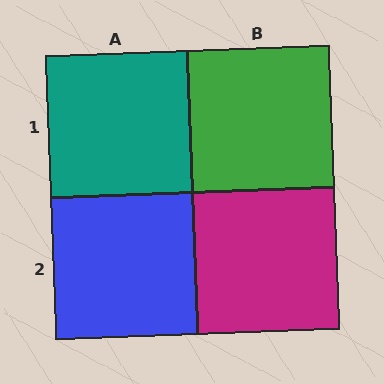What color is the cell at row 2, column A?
Blue.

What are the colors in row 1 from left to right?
Teal, green.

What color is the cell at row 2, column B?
Magenta.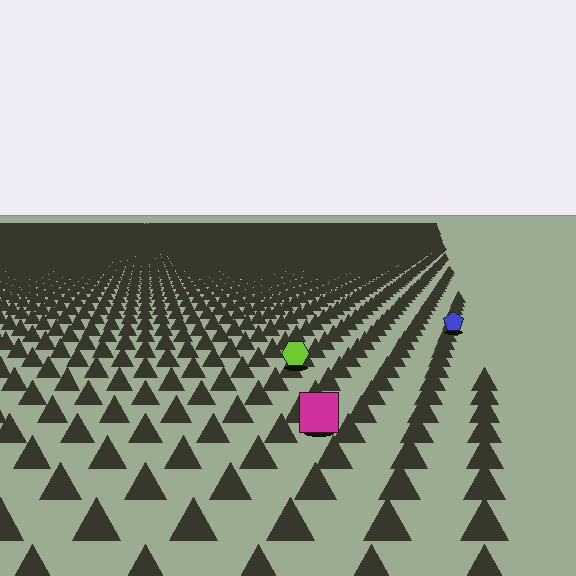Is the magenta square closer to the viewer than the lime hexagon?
Yes. The magenta square is closer — you can tell from the texture gradient: the ground texture is coarser near it.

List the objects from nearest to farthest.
From nearest to farthest: the magenta square, the lime hexagon, the blue pentagon.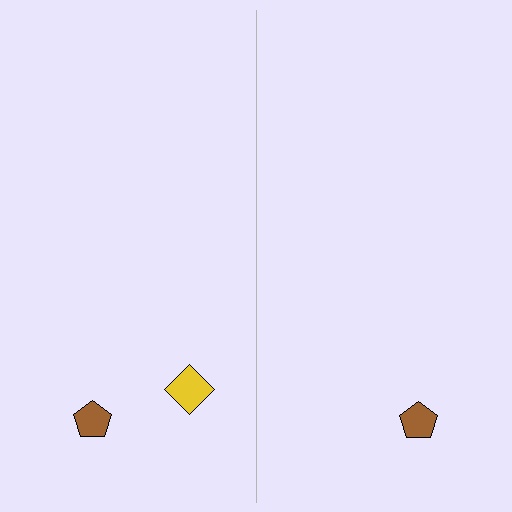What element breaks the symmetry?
A yellow diamond is missing from the right side.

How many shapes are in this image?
There are 3 shapes in this image.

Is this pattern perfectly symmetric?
No, the pattern is not perfectly symmetric. A yellow diamond is missing from the right side.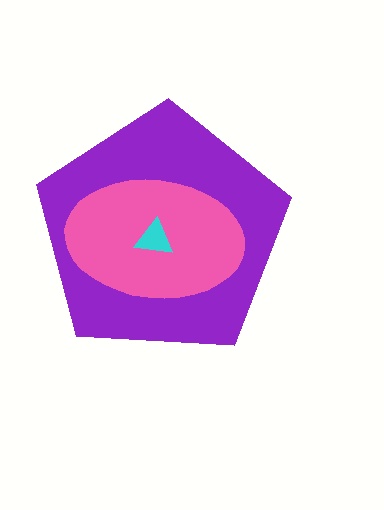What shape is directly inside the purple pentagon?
The pink ellipse.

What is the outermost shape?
The purple pentagon.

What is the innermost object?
The cyan triangle.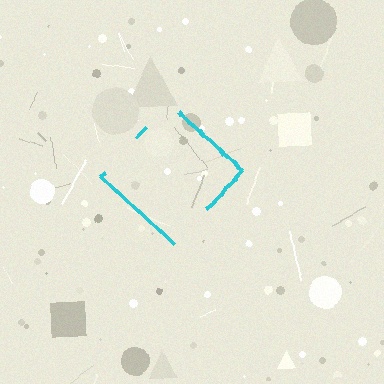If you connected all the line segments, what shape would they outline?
They would outline a diamond.